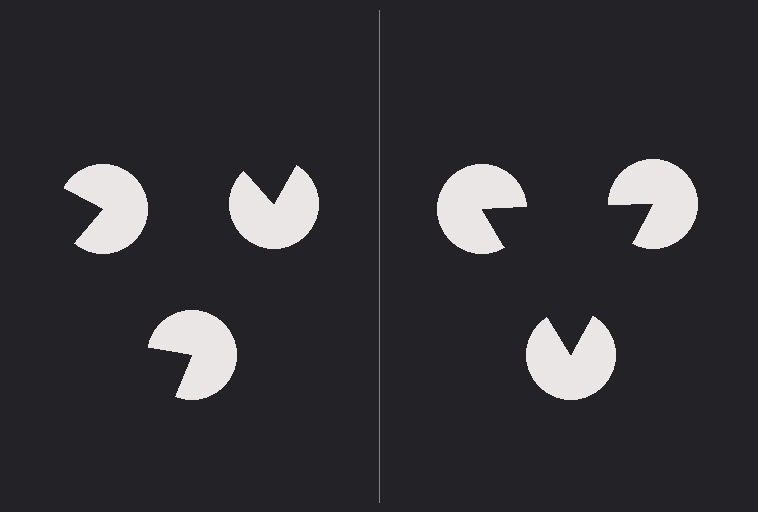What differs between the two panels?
The pac-man discs are positioned identically on both sides; only the wedge orientations differ. On the right they align to a triangle; on the left they are misaligned.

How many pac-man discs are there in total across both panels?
6 — 3 on each side.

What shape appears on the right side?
An illusory triangle.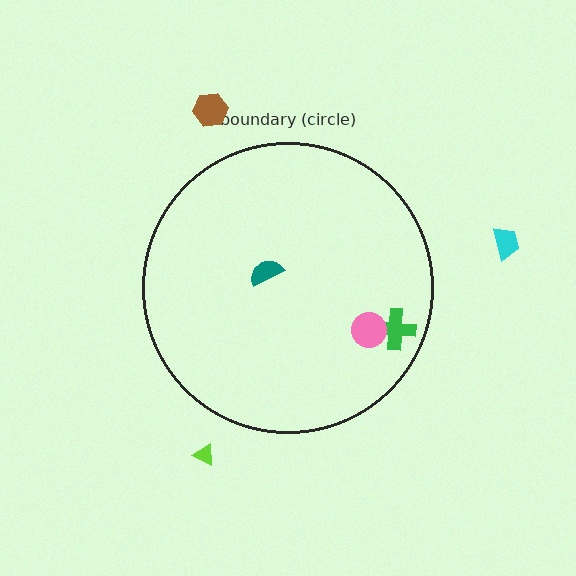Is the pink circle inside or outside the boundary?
Inside.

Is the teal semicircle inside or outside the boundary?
Inside.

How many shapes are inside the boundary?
3 inside, 3 outside.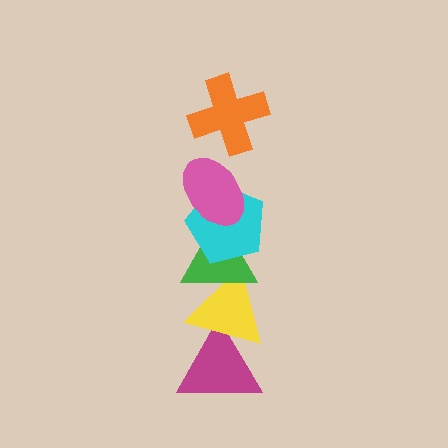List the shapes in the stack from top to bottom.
From top to bottom: the orange cross, the pink ellipse, the cyan pentagon, the green triangle, the yellow triangle, the magenta triangle.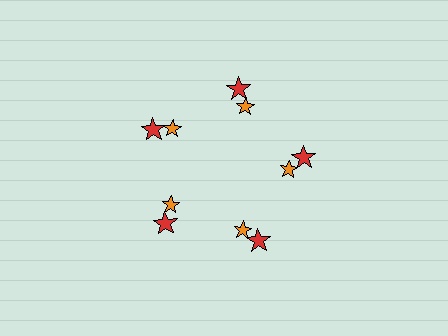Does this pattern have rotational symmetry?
Yes, this pattern has 5-fold rotational symmetry. It looks the same after rotating 72 degrees around the center.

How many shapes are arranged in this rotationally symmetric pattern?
There are 10 shapes, arranged in 5 groups of 2.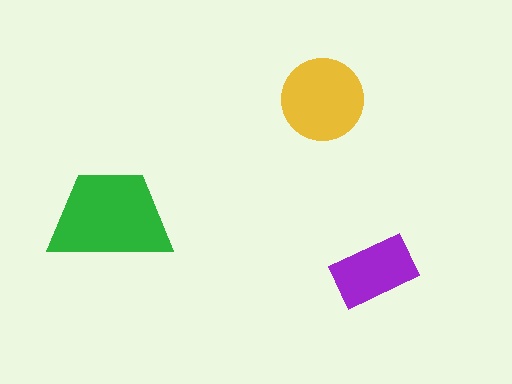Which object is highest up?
The yellow circle is topmost.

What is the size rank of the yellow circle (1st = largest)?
2nd.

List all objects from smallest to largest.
The purple rectangle, the yellow circle, the green trapezoid.